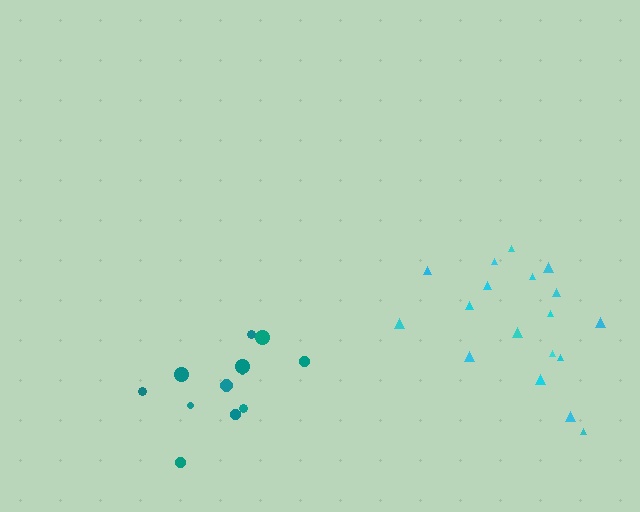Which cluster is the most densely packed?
Cyan.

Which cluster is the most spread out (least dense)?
Teal.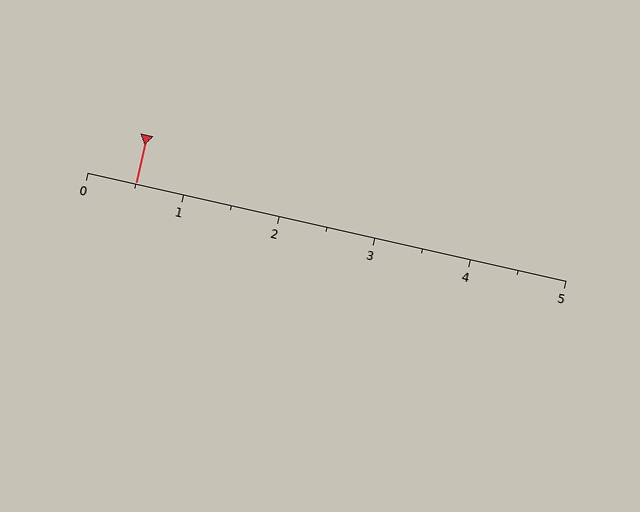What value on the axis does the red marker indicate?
The marker indicates approximately 0.5.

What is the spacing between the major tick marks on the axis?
The major ticks are spaced 1 apart.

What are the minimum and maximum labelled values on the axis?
The axis runs from 0 to 5.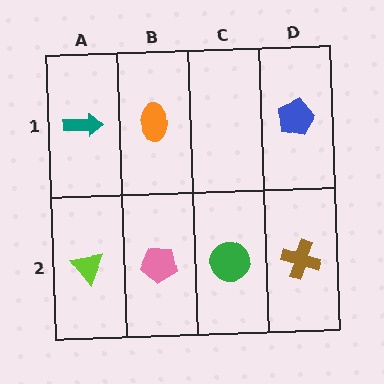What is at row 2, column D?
A brown cross.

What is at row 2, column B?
A pink pentagon.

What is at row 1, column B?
An orange ellipse.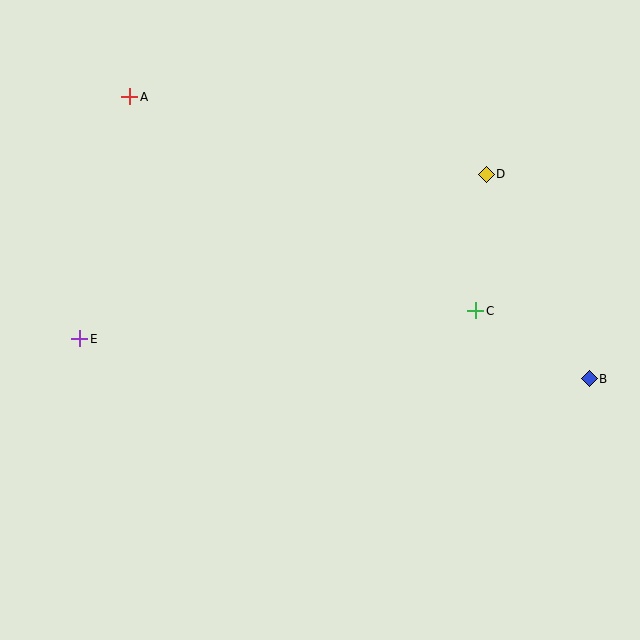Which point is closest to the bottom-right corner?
Point B is closest to the bottom-right corner.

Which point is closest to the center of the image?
Point C at (476, 311) is closest to the center.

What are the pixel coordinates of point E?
Point E is at (80, 339).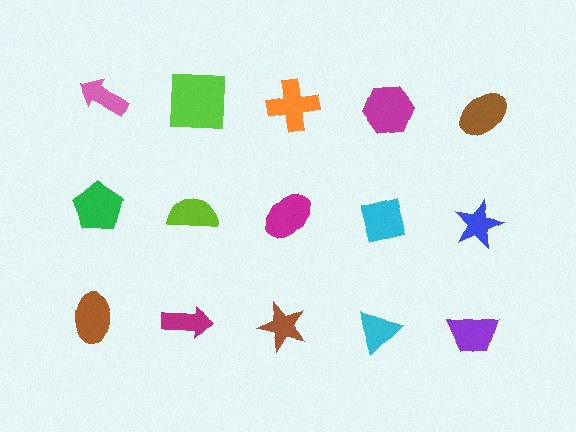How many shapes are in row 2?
5 shapes.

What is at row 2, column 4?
A cyan diamond.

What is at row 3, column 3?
A brown star.